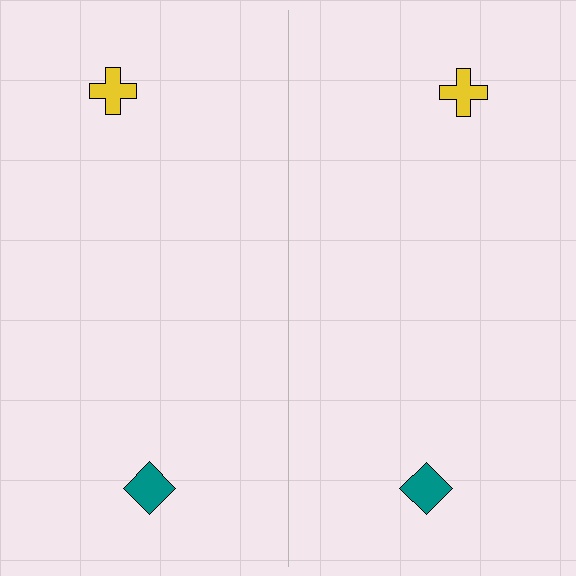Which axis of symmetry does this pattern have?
The pattern has a vertical axis of symmetry running through the center of the image.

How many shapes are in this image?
There are 4 shapes in this image.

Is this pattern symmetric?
Yes, this pattern has bilateral (reflection) symmetry.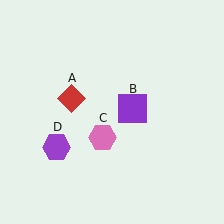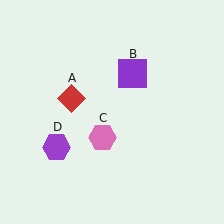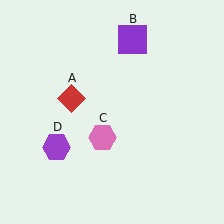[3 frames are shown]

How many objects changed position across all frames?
1 object changed position: purple square (object B).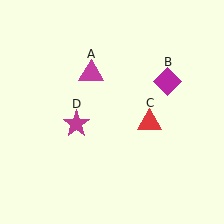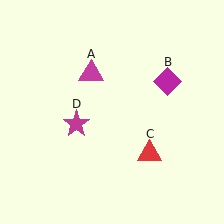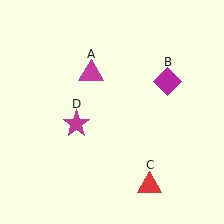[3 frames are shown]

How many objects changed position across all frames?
1 object changed position: red triangle (object C).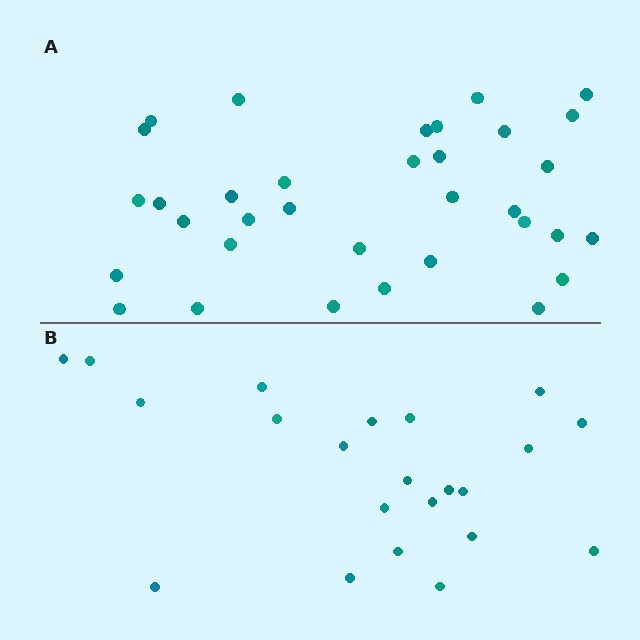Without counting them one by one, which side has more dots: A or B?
Region A (the top region) has more dots.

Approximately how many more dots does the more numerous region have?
Region A has roughly 12 or so more dots than region B.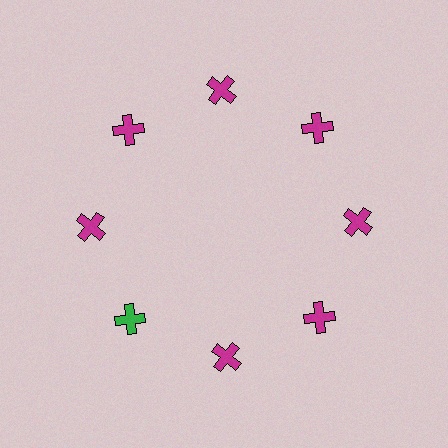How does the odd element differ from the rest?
It has a different color: green instead of magenta.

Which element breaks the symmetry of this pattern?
The green cross at roughly the 8 o'clock position breaks the symmetry. All other shapes are magenta crosses.